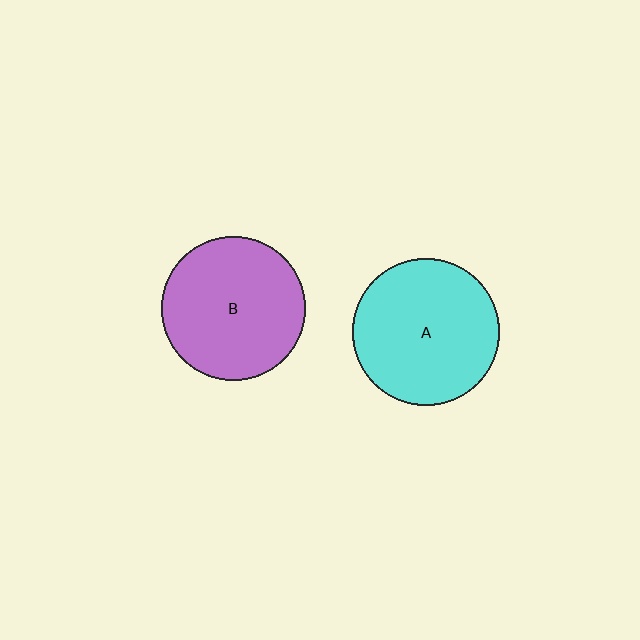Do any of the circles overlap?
No, none of the circles overlap.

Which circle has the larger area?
Circle A (cyan).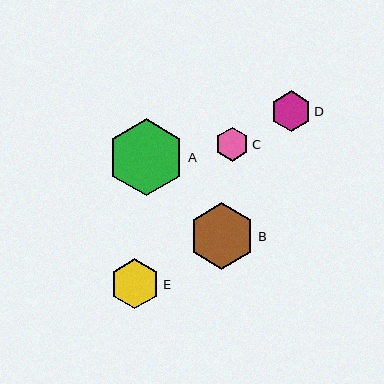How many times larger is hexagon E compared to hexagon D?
Hexagon E is approximately 1.2 times the size of hexagon D.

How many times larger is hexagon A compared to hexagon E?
Hexagon A is approximately 1.5 times the size of hexagon E.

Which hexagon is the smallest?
Hexagon C is the smallest with a size of approximately 34 pixels.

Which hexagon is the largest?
Hexagon A is the largest with a size of approximately 77 pixels.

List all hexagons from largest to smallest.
From largest to smallest: A, B, E, D, C.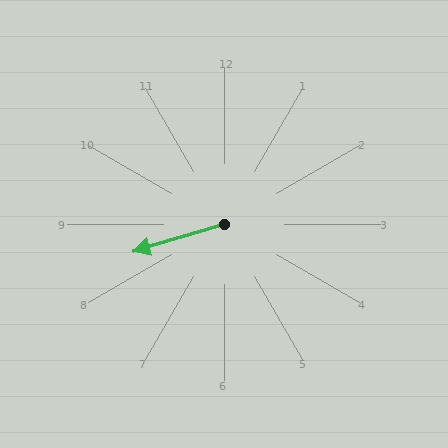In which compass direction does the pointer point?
West.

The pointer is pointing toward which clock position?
Roughly 8 o'clock.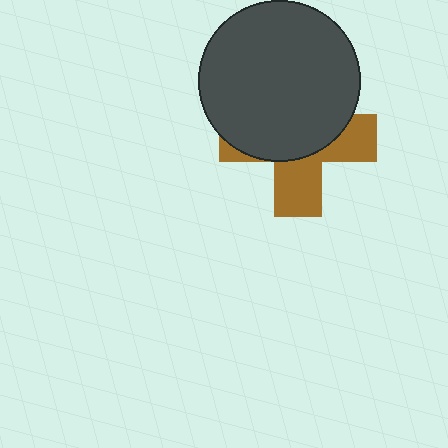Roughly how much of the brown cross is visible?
A small part of it is visible (roughly 41%).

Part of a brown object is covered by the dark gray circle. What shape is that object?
It is a cross.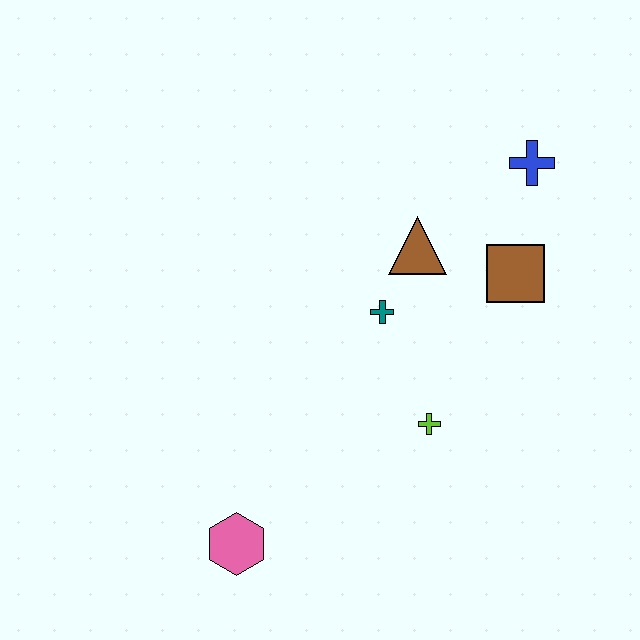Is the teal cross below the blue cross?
Yes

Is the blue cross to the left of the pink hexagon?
No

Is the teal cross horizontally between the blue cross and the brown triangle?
No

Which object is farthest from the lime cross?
The blue cross is farthest from the lime cross.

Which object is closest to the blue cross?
The brown square is closest to the blue cross.